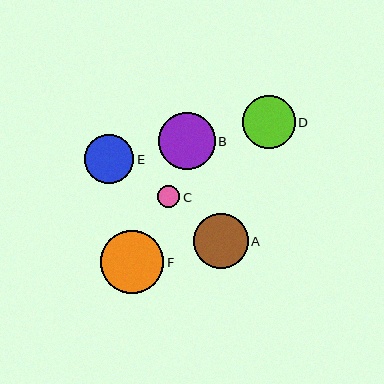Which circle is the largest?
Circle F is the largest with a size of approximately 63 pixels.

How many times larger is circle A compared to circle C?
Circle A is approximately 2.5 times the size of circle C.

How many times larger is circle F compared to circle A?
Circle F is approximately 1.2 times the size of circle A.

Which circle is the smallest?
Circle C is the smallest with a size of approximately 22 pixels.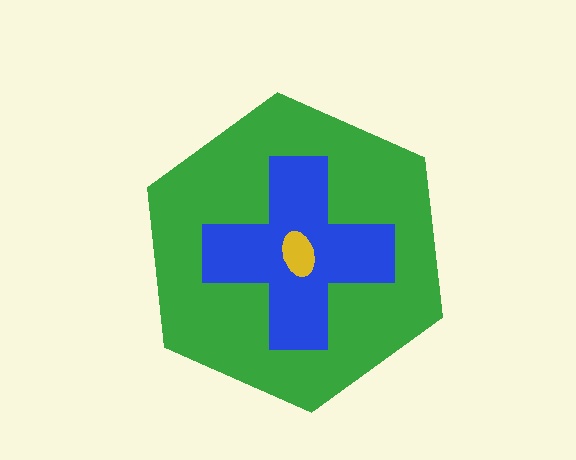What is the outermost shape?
The green hexagon.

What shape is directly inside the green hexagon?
The blue cross.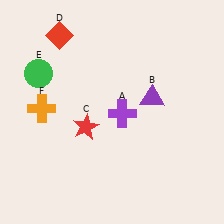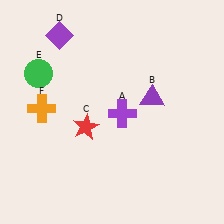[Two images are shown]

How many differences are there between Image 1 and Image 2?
There is 1 difference between the two images.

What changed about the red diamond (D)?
In Image 1, D is red. In Image 2, it changed to purple.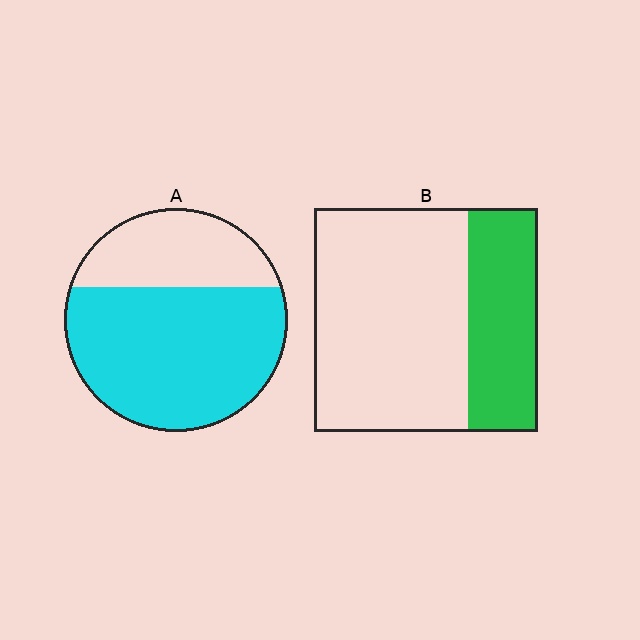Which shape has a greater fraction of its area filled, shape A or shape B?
Shape A.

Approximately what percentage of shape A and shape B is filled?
A is approximately 70% and B is approximately 30%.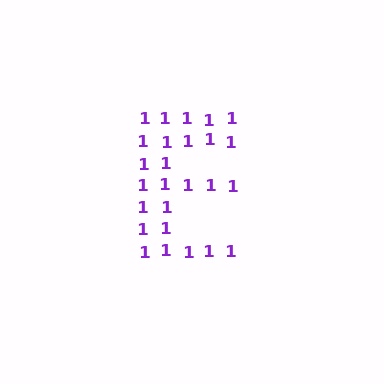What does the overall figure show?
The overall figure shows the letter E.